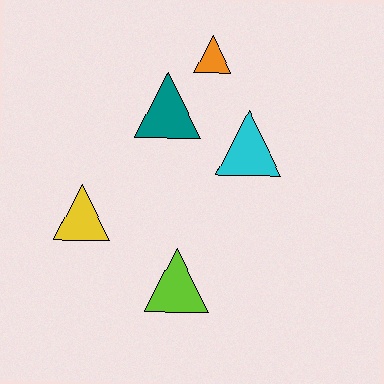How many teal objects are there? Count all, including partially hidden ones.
There is 1 teal object.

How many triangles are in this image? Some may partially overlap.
There are 5 triangles.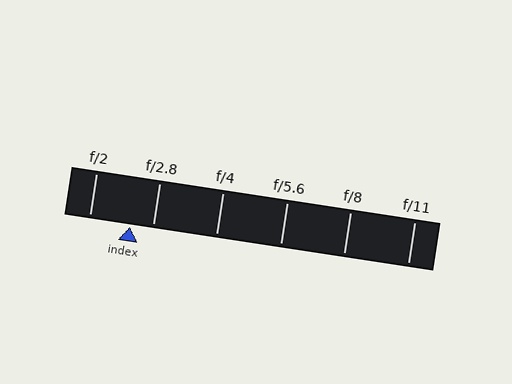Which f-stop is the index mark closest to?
The index mark is closest to f/2.8.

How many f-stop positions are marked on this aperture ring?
There are 6 f-stop positions marked.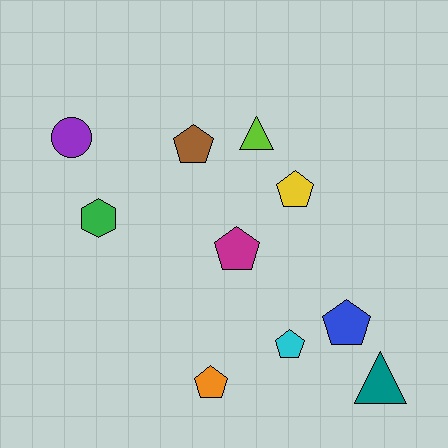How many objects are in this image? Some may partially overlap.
There are 10 objects.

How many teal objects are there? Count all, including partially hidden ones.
There is 1 teal object.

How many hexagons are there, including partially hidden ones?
There is 1 hexagon.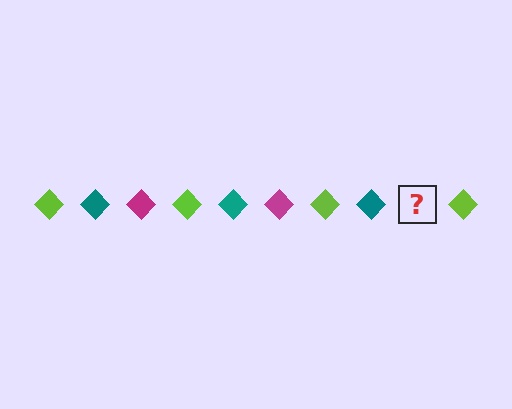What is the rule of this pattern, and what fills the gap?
The rule is that the pattern cycles through lime, teal, magenta diamonds. The gap should be filled with a magenta diamond.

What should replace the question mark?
The question mark should be replaced with a magenta diamond.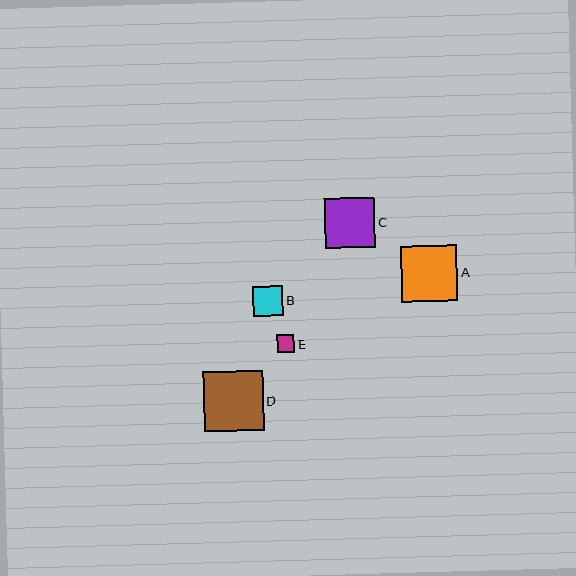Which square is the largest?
Square D is the largest with a size of approximately 60 pixels.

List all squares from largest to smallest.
From largest to smallest: D, A, C, B, E.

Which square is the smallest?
Square E is the smallest with a size of approximately 17 pixels.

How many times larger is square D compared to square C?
Square D is approximately 1.2 times the size of square C.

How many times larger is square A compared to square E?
Square A is approximately 3.2 times the size of square E.